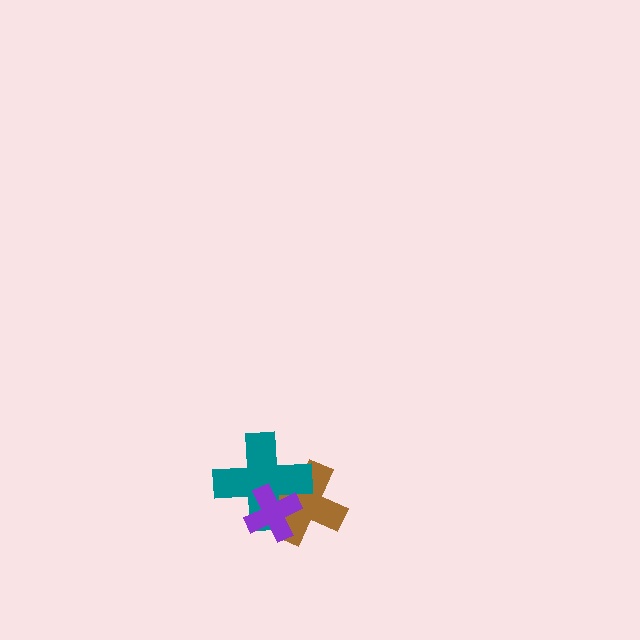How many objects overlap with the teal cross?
2 objects overlap with the teal cross.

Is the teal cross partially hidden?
Yes, it is partially covered by another shape.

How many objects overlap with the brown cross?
2 objects overlap with the brown cross.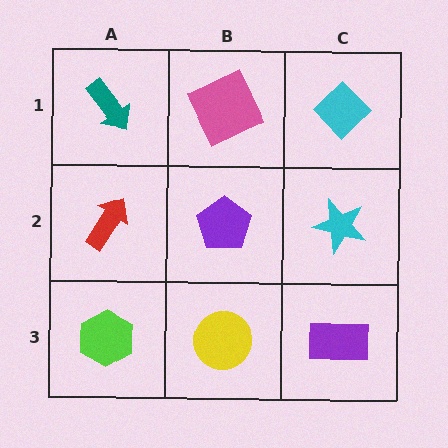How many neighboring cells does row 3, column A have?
2.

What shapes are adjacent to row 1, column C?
A cyan star (row 2, column C), a pink square (row 1, column B).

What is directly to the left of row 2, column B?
A red arrow.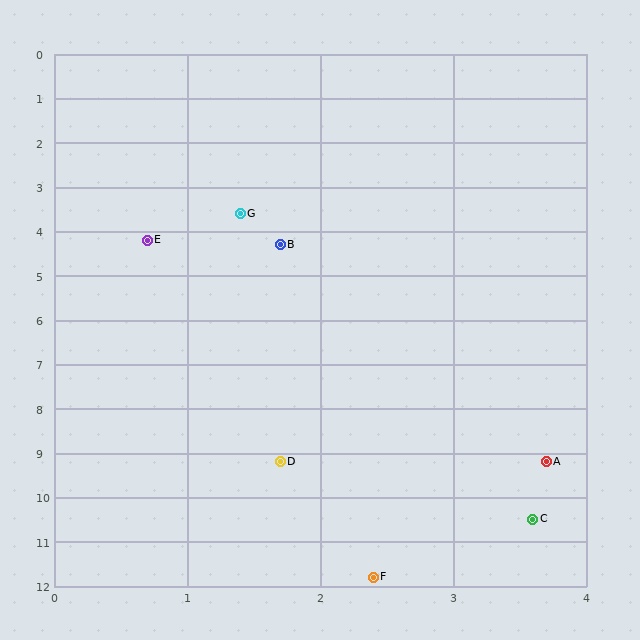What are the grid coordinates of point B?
Point B is at approximately (1.7, 4.3).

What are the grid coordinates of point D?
Point D is at approximately (1.7, 9.2).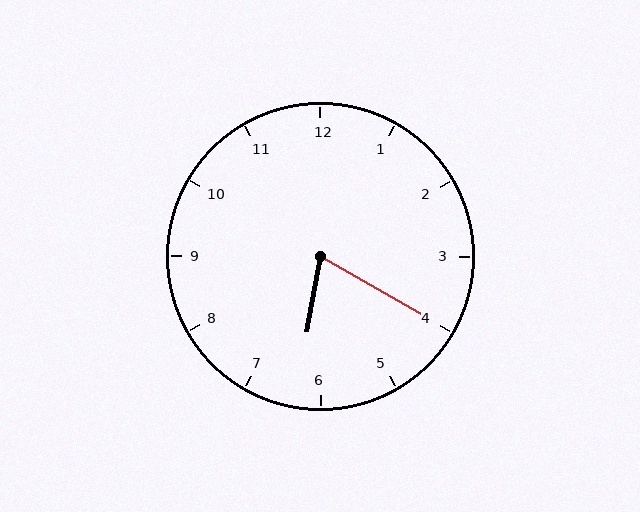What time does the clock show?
6:20.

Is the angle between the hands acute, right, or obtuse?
It is acute.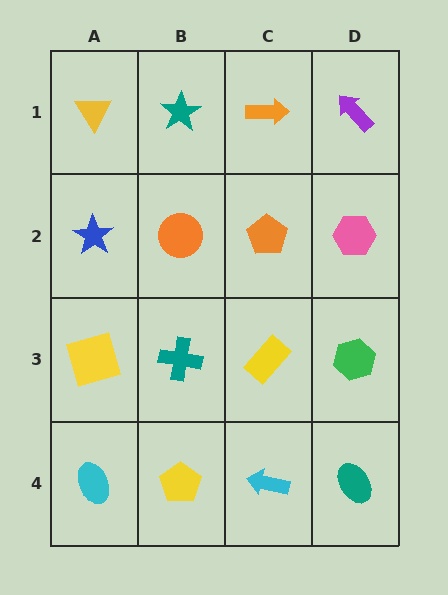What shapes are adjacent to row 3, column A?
A blue star (row 2, column A), a cyan ellipse (row 4, column A), a teal cross (row 3, column B).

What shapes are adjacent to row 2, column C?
An orange arrow (row 1, column C), a yellow rectangle (row 3, column C), an orange circle (row 2, column B), a pink hexagon (row 2, column D).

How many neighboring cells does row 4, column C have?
3.